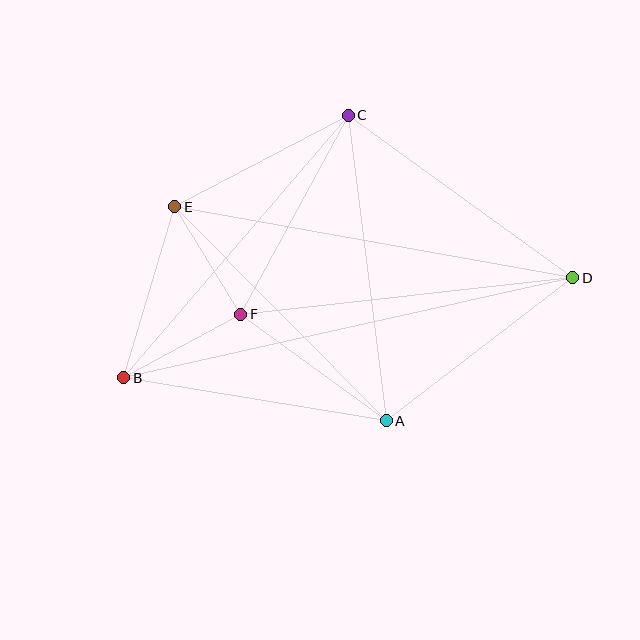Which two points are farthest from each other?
Points B and D are farthest from each other.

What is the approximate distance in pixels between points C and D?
The distance between C and D is approximately 277 pixels.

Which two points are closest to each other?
Points E and F are closest to each other.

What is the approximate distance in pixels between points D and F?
The distance between D and F is approximately 334 pixels.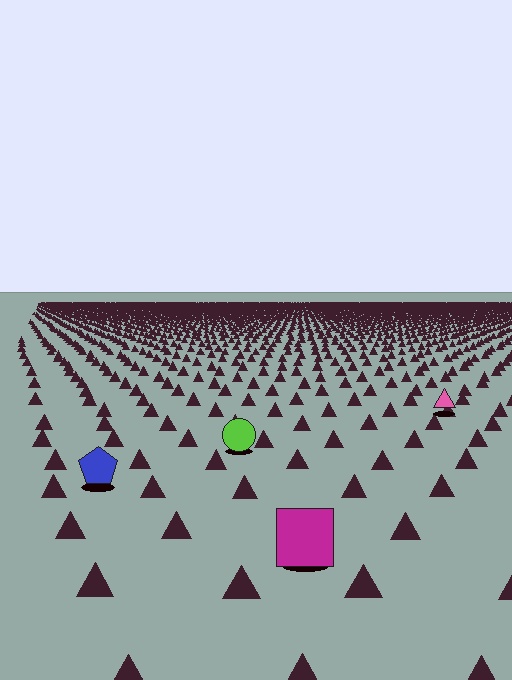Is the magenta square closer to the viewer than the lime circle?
Yes. The magenta square is closer — you can tell from the texture gradient: the ground texture is coarser near it.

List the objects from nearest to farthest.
From nearest to farthest: the magenta square, the blue pentagon, the lime circle, the pink triangle.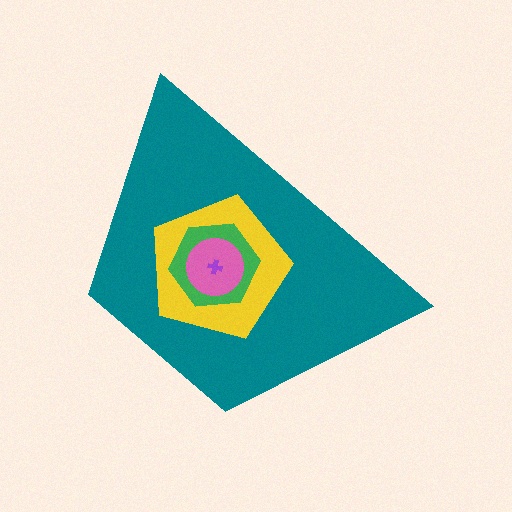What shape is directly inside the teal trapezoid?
The yellow pentagon.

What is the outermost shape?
The teal trapezoid.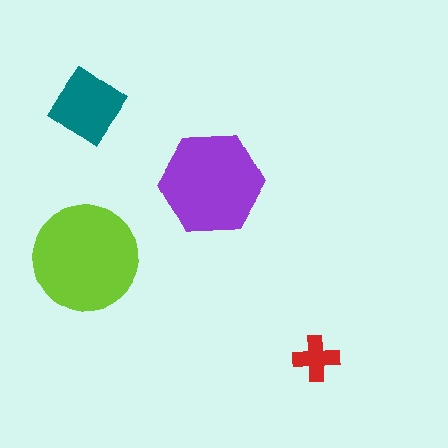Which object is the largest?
The lime circle.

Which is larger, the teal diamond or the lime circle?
The lime circle.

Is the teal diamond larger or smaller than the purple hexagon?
Smaller.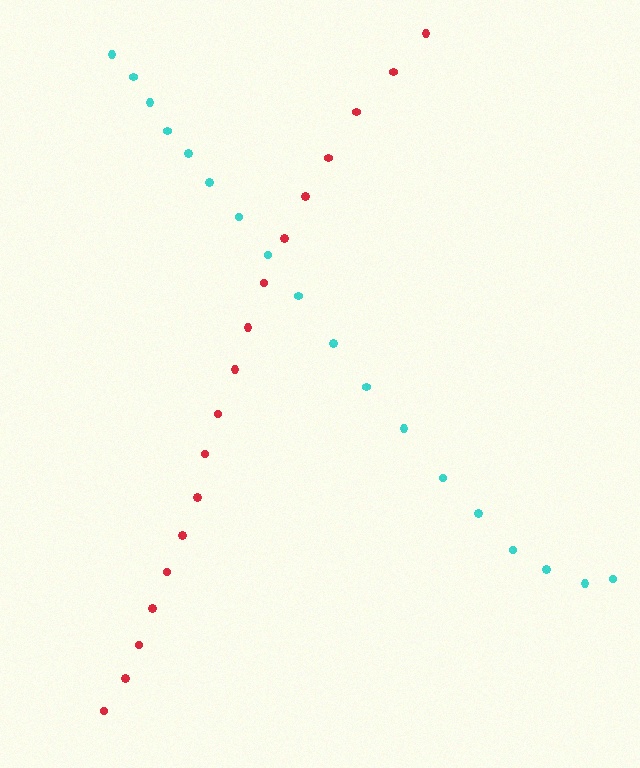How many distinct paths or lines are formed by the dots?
There are 2 distinct paths.